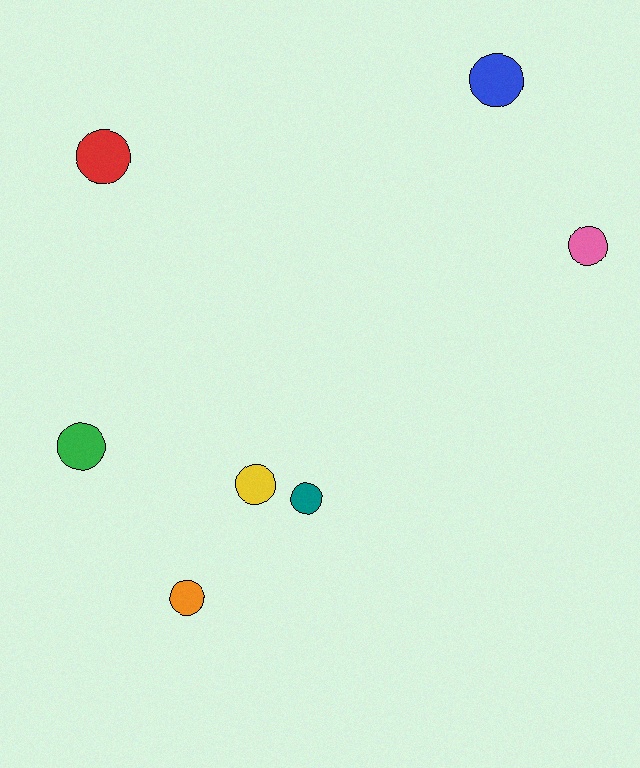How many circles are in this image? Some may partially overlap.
There are 7 circles.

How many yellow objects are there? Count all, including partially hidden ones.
There is 1 yellow object.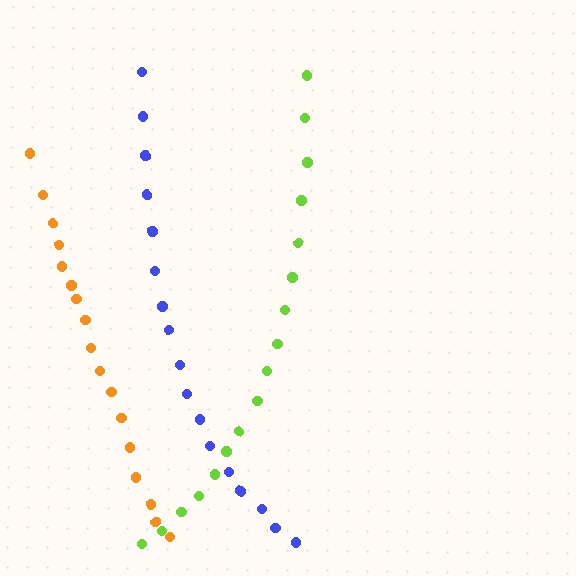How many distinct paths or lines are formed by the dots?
There are 3 distinct paths.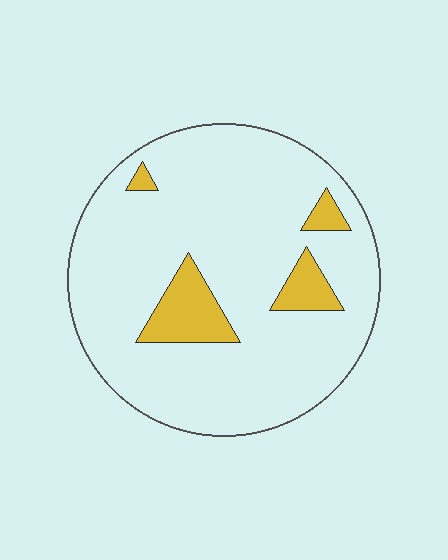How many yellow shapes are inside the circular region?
4.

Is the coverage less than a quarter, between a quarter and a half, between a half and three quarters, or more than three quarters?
Less than a quarter.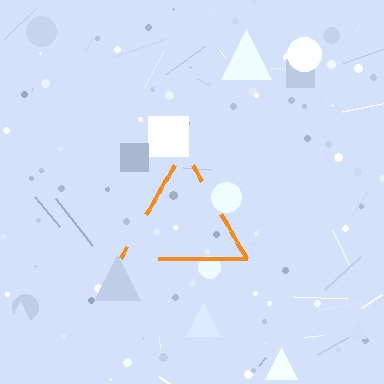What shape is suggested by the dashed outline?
The dashed outline suggests a triangle.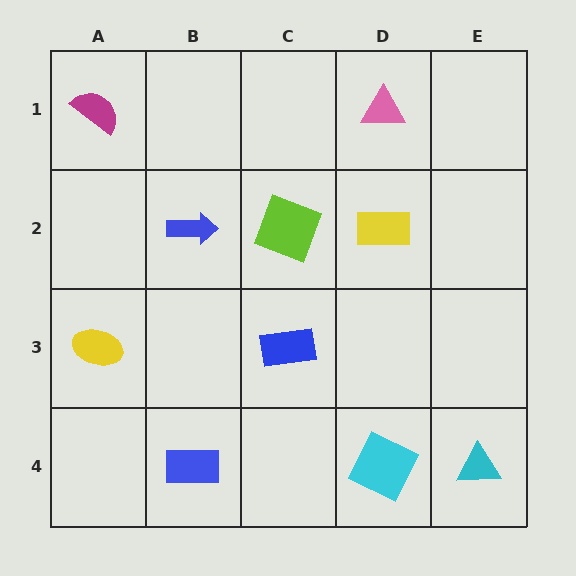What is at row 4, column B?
A blue rectangle.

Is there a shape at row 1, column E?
No, that cell is empty.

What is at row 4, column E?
A cyan triangle.